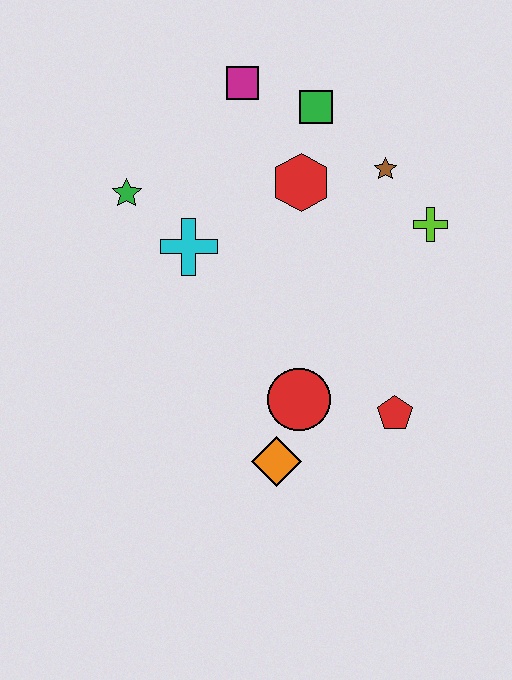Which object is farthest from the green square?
The orange diamond is farthest from the green square.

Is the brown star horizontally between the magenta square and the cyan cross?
No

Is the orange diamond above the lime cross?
No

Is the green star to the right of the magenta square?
No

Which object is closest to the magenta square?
The green square is closest to the magenta square.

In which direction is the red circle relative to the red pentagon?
The red circle is to the left of the red pentagon.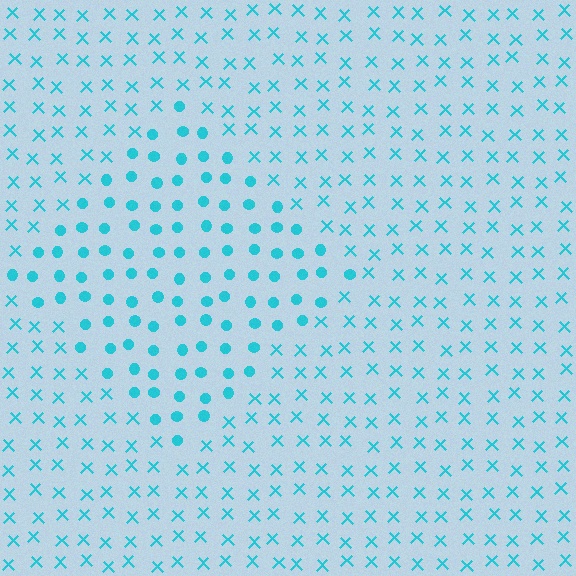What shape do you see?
I see a diamond.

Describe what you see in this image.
The image is filled with small cyan elements arranged in a uniform grid. A diamond-shaped region contains circles, while the surrounding area contains X marks. The boundary is defined purely by the change in element shape.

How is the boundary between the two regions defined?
The boundary is defined by a change in element shape: circles inside vs. X marks outside. All elements share the same color and spacing.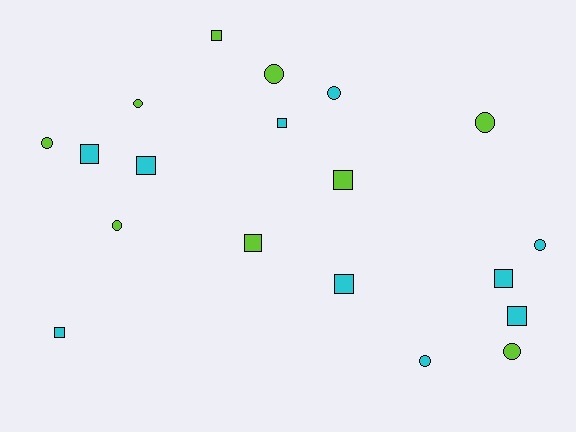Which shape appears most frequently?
Square, with 10 objects.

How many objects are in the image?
There are 19 objects.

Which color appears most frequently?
Cyan, with 10 objects.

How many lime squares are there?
There are 3 lime squares.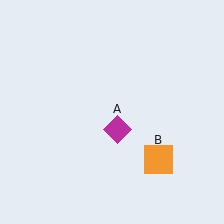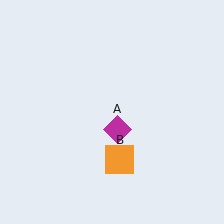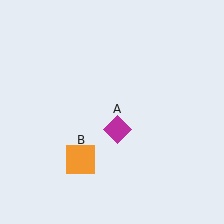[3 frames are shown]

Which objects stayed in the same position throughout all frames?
Magenta diamond (object A) remained stationary.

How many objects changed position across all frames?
1 object changed position: orange square (object B).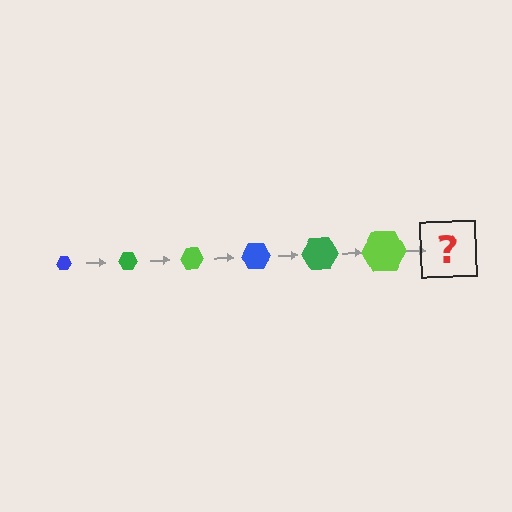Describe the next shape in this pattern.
It should be a blue hexagon, larger than the previous one.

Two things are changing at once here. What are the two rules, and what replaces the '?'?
The two rules are that the hexagon grows larger each step and the color cycles through blue, green, and lime. The '?' should be a blue hexagon, larger than the previous one.